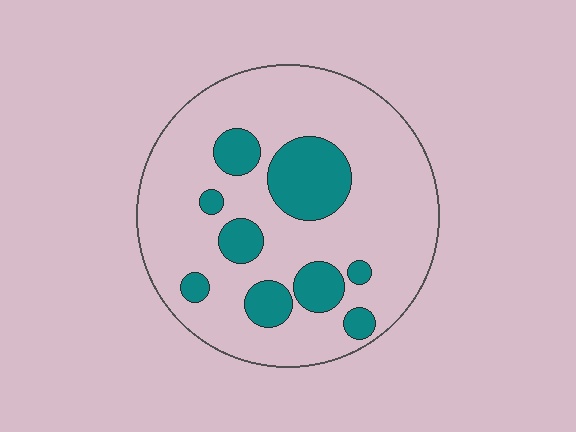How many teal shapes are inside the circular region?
9.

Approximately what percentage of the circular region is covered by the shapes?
Approximately 20%.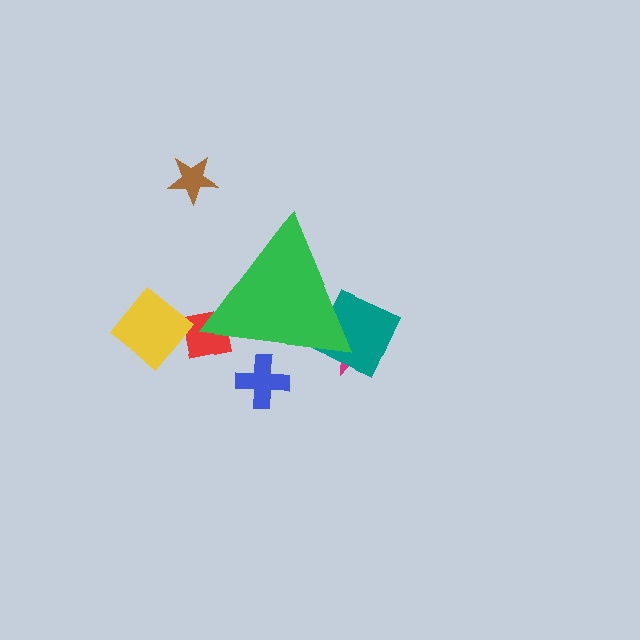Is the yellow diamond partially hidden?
No, the yellow diamond is fully visible.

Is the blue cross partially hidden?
Yes, the blue cross is partially hidden behind the green triangle.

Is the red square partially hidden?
Yes, the red square is partially hidden behind the green triangle.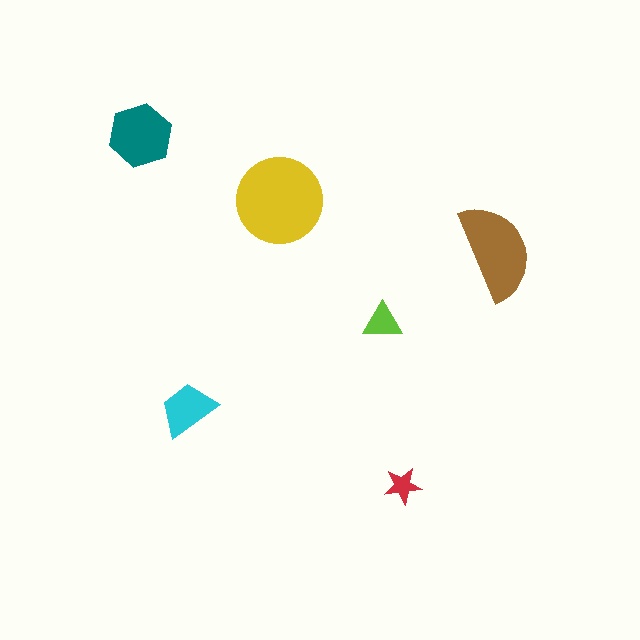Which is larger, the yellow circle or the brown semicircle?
The yellow circle.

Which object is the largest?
The yellow circle.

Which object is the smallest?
The red star.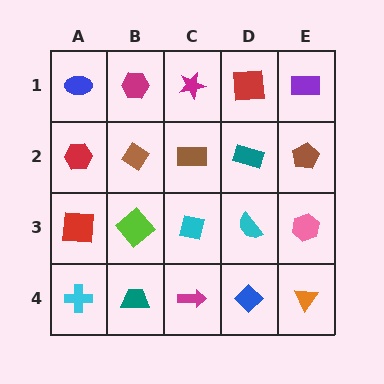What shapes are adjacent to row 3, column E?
A brown pentagon (row 2, column E), an orange triangle (row 4, column E), a cyan semicircle (row 3, column D).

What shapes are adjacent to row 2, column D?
A red square (row 1, column D), a cyan semicircle (row 3, column D), a brown rectangle (row 2, column C), a brown pentagon (row 2, column E).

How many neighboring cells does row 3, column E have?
3.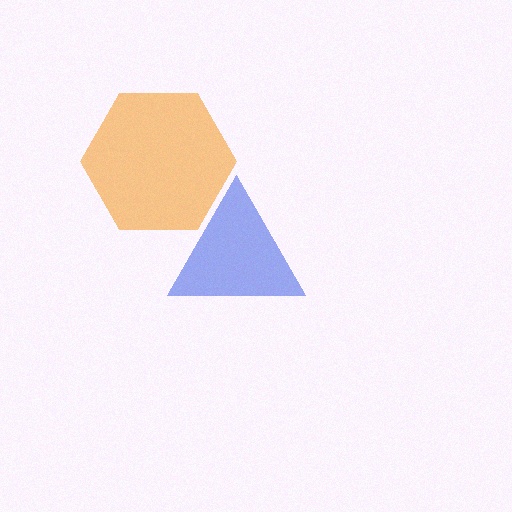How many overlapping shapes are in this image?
There are 2 overlapping shapes in the image.